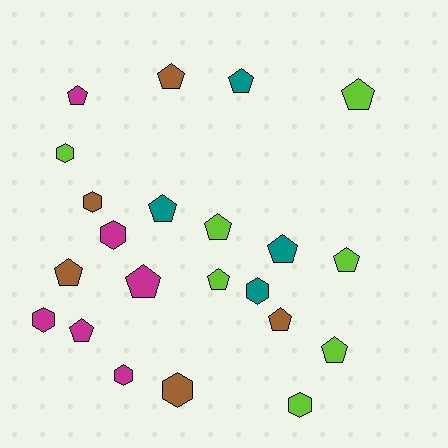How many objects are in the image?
There are 22 objects.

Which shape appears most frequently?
Pentagon, with 14 objects.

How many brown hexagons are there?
There are 2 brown hexagons.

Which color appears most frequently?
Lime, with 7 objects.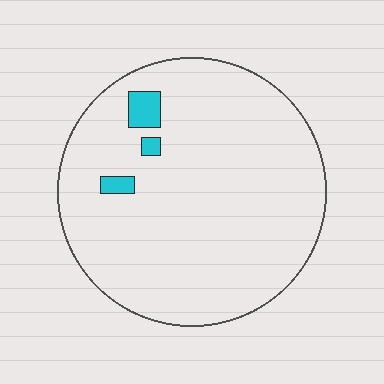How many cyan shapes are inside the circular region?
3.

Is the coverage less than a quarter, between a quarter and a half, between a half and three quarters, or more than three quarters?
Less than a quarter.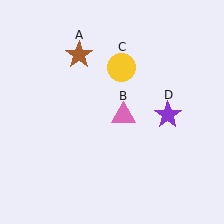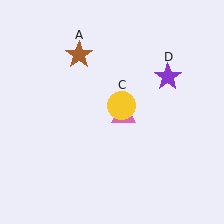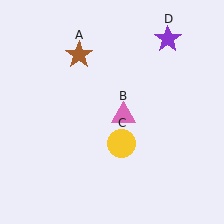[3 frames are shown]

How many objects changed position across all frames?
2 objects changed position: yellow circle (object C), purple star (object D).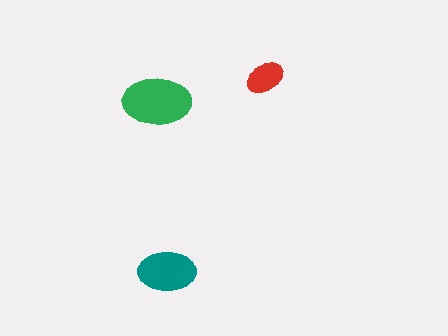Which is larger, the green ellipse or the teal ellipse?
The green one.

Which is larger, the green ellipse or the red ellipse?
The green one.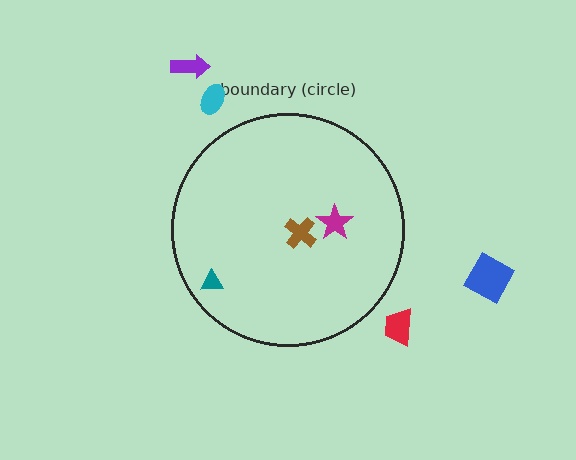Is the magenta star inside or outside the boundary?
Inside.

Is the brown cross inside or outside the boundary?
Inside.